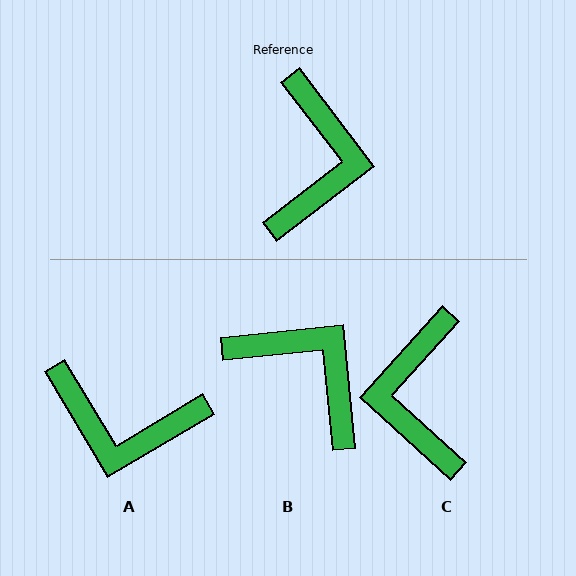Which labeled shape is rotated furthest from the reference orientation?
C, about 170 degrees away.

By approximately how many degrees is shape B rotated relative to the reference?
Approximately 58 degrees counter-clockwise.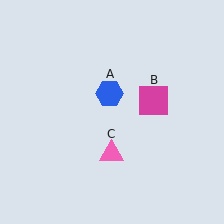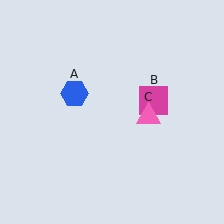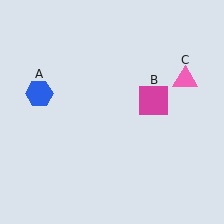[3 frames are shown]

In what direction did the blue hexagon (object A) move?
The blue hexagon (object A) moved left.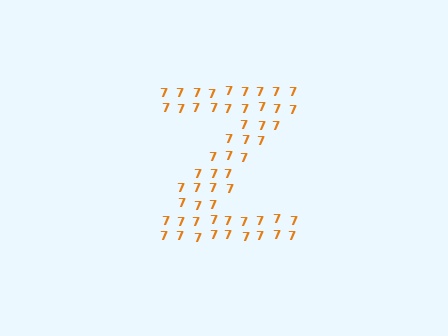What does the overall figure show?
The overall figure shows the letter Z.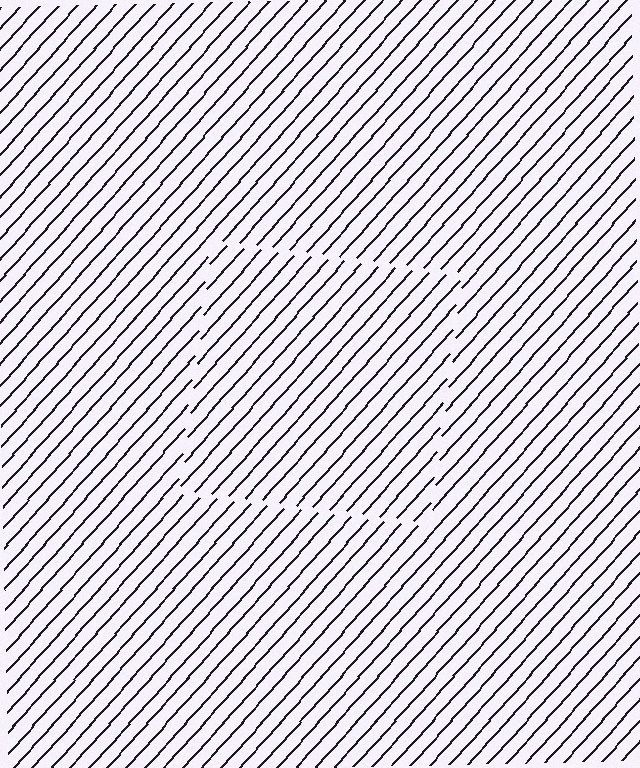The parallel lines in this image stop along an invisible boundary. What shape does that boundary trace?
An illusory square. The interior of the shape contains the same grating, shifted by half a period — the contour is defined by the phase discontinuity where line-ends from the inner and outer gratings abut.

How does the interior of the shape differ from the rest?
The interior of the shape contains the same grating, shifted by half a period — the contour is defined by the phase discontinuity where line-ends from the inner and outer gratings abut.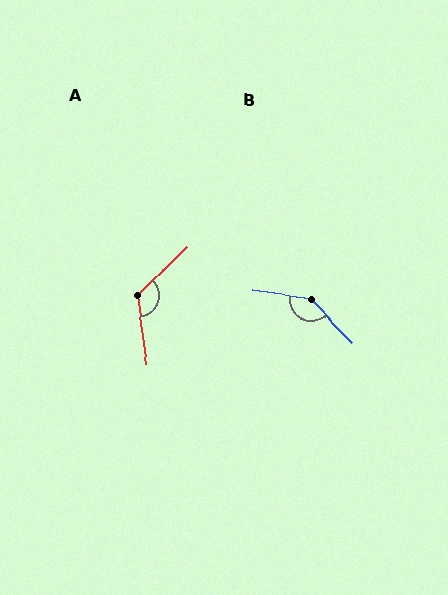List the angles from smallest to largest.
A (127°), B (143°).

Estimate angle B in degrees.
Approximately 143 degrees.